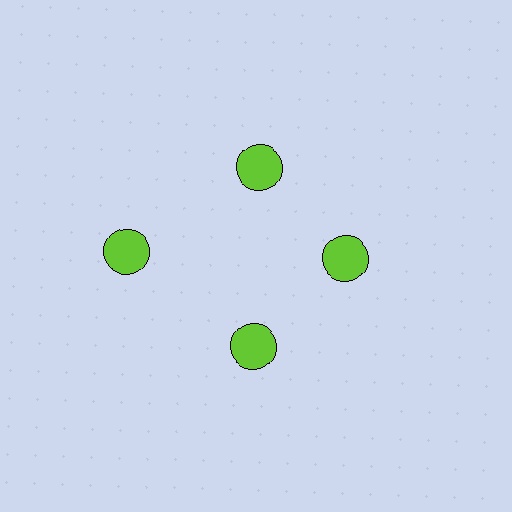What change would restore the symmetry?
The symmetry would be restored by moving it inward, back onto the ring so that all 4 circles sit at equal angles and equal distance from the center.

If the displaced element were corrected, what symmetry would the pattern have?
It would have 4-fold rotational symmetry — the pattern would map onto itself every 90 degrees.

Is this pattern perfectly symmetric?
No. The 4 lime circles are arranged in a ring, but one element near the 9 o'clock position is pushed outward from the center, breaking the 4-fold rotational symmetry.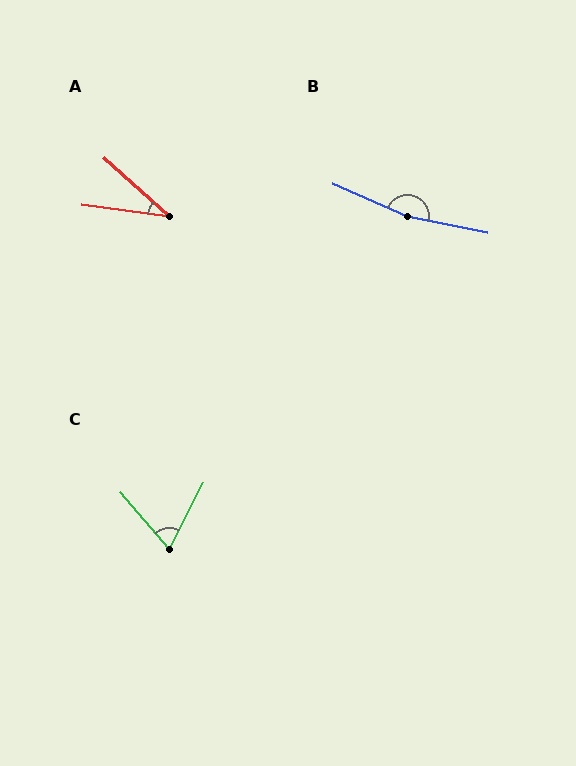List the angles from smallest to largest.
A (34°), C (68°), B (167°).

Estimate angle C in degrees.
Approximately 68 degrees.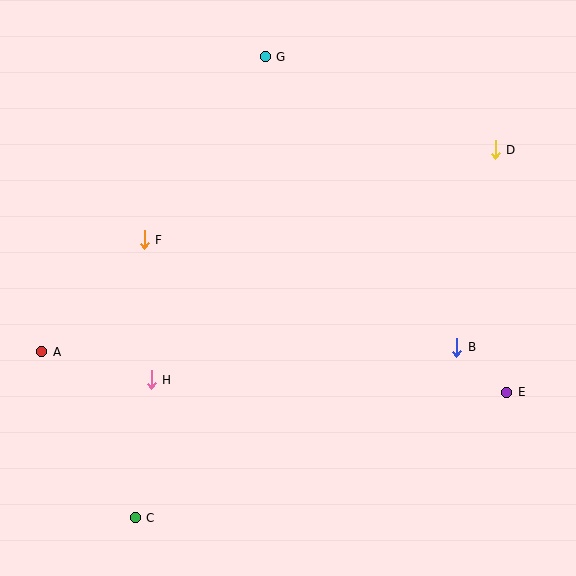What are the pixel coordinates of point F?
Point F is at (144, 240).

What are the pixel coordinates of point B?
Point B is at (457, 347).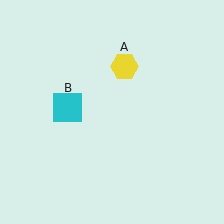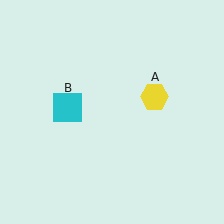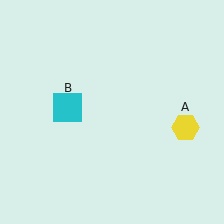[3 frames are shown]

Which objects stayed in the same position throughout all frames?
Cyan square (object B) remained stationary.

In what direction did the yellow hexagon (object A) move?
The yellow hexagon (object A) moved down and to the right.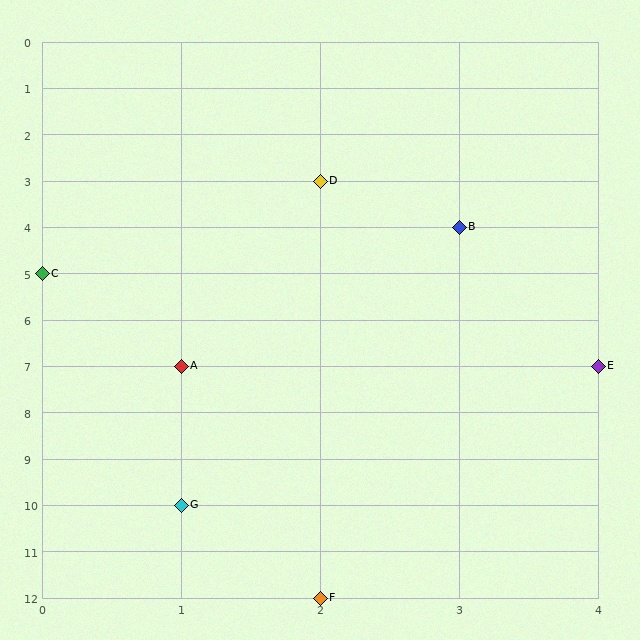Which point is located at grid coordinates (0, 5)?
Point C is at (0, 5).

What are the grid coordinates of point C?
Point C is at grid coordinates (0, 5).